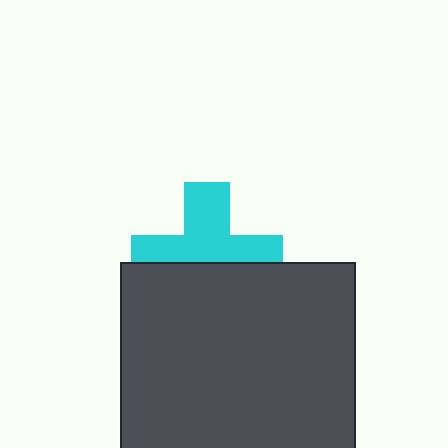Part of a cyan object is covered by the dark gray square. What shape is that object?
It is a cross.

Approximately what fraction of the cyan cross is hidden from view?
Roughly 46% of the cyan cross is hidden behind the dark gray square.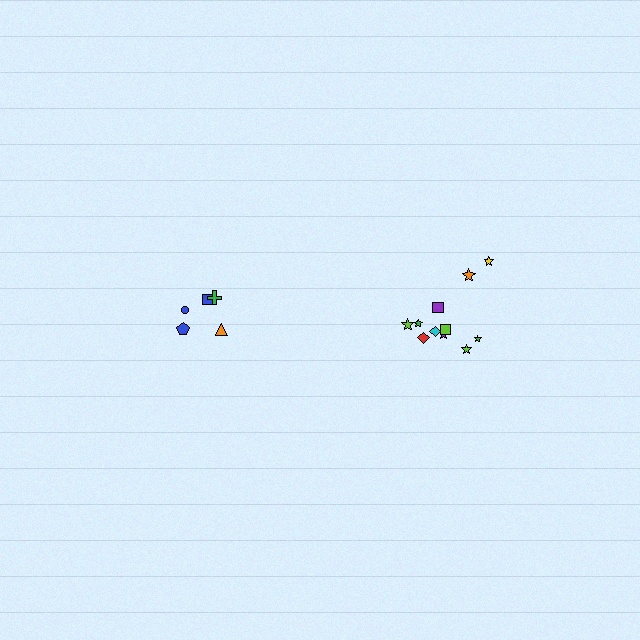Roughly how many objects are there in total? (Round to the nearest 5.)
Roughly 15 objects in total.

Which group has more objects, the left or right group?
The right group.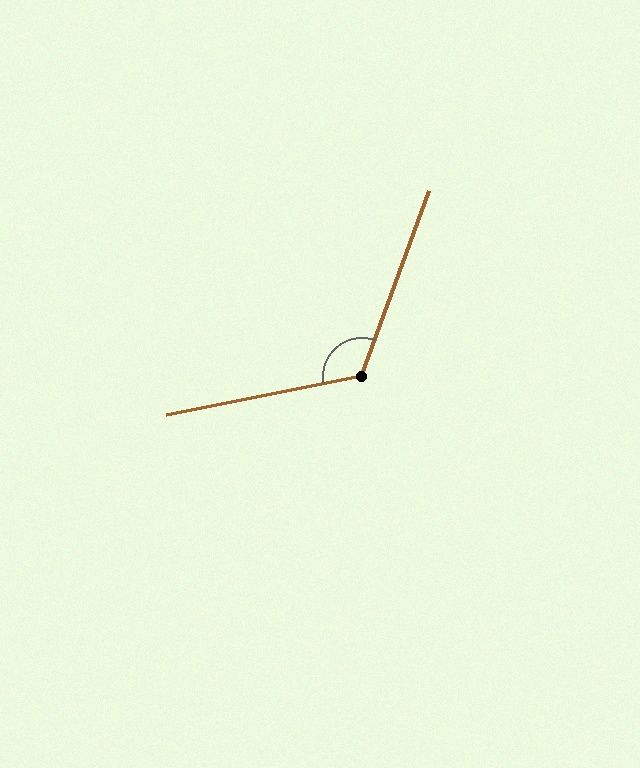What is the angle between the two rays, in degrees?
Approximately 121 degrees.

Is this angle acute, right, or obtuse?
It is obtuse.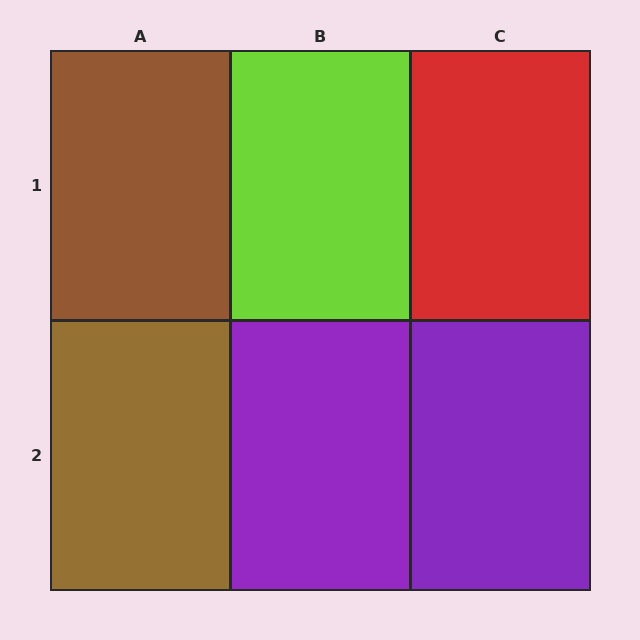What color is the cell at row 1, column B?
Lime.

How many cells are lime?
1 cell is lime.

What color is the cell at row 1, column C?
Red.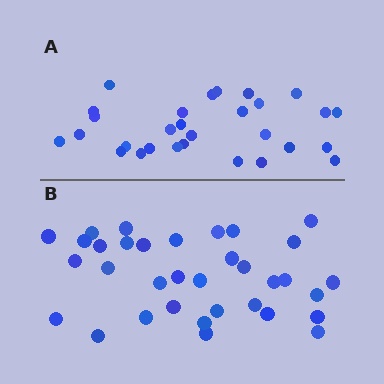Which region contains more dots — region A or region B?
Region B (the bottom region) has more dots.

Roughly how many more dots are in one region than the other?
Region B has about 5 more dots than region A.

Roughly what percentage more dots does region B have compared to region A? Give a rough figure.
About 15% more.